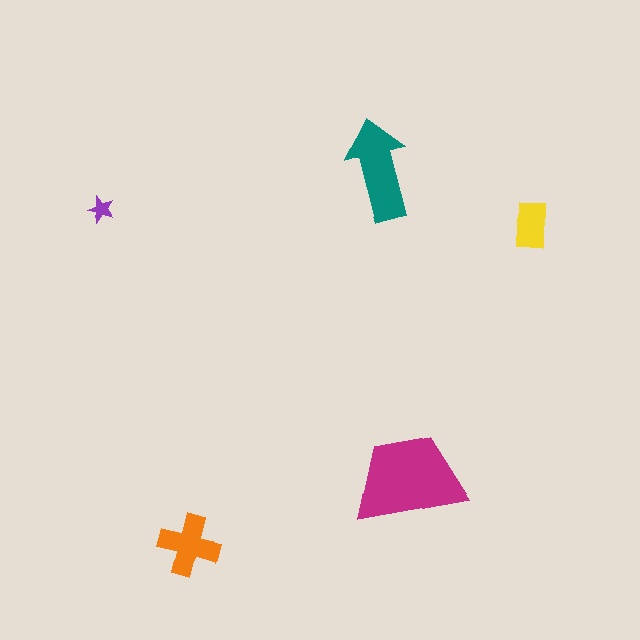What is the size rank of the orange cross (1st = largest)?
3rd.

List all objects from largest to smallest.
The magenta trapezoid, the teal arrow, the orange cross, the yellow rectangle, the purple star.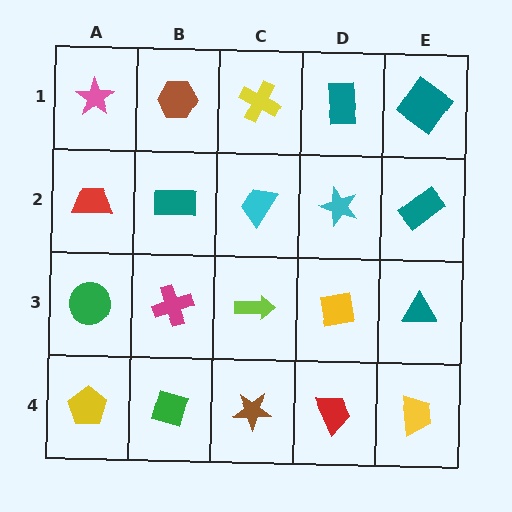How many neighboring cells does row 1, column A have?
2.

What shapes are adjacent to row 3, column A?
A red trapezoid (row 2, column A), a yellow pentagon (row 4, column A), a magenta cross (row 3, column B).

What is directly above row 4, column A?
A green circle.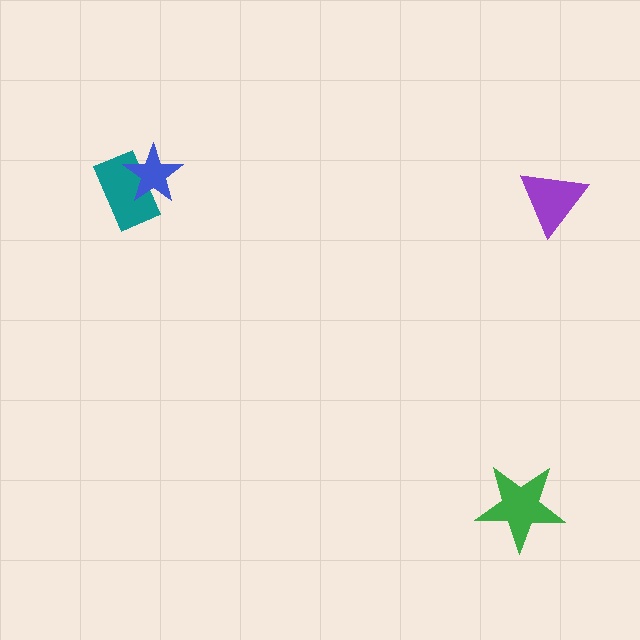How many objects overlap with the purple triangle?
0 objects overlap with the purple triangle.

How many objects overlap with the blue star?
1 object overlaps with the blue star.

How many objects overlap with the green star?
0 objects overlap with the green star.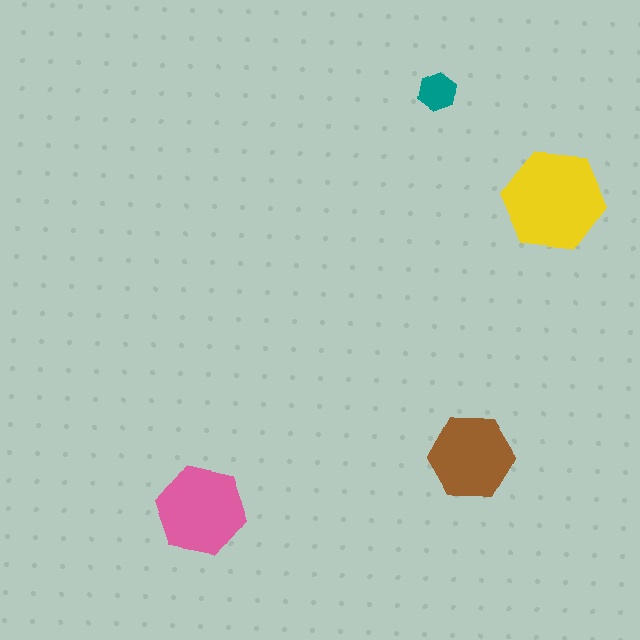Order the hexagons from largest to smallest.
the yellow one, the pink one, the brown one, the teal one.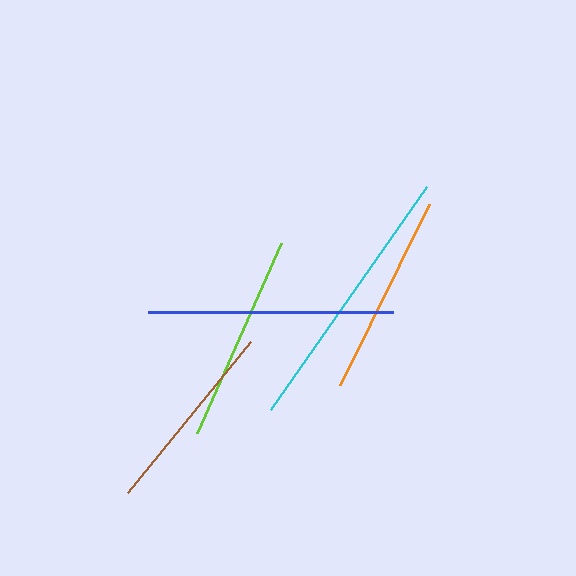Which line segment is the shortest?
The brown line is the shortest at approximately 195 pixels.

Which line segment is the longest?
The cyan line is the longest at approximately 272 pixels.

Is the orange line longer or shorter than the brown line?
The orange line is longer than the brown line.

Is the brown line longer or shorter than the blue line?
The blue line is longer than the brown line.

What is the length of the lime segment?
The lime segment is approximately 208 pixels long.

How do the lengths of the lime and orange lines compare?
The lime and orange lines are approximately the same length.